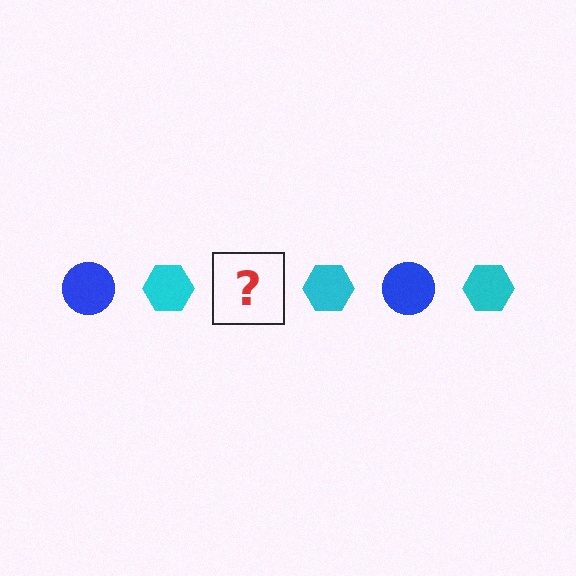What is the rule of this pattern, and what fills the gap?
The rule is that the pattern alternates between blue circle and cyan hexagon. The gap should be filled with a blue circle.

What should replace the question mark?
The question mark should be replaced with a blue circle.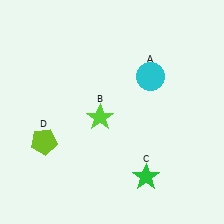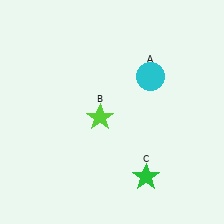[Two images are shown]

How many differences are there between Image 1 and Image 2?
There is 1 difference between the two images.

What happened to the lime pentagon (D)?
The lime pentagon (D) was removed in Image 2. It was in the bottom-left area of Image 1.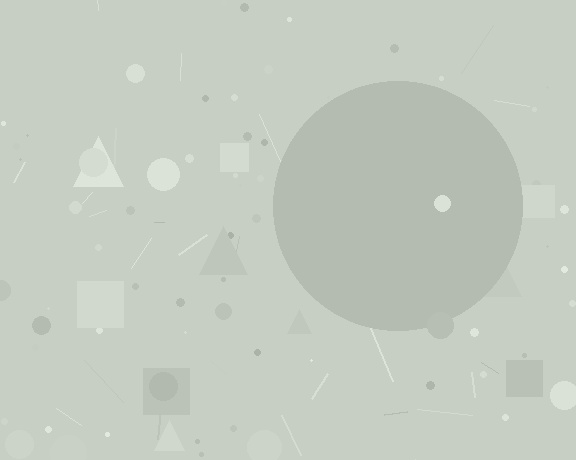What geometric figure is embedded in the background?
A circle is embedded in the background.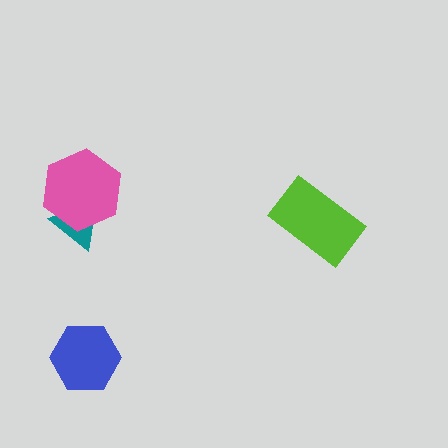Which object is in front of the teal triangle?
The pink hexagon is in front of the teal triangle.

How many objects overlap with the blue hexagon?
0 objects overlap with the blue hexagon.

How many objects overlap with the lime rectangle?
0 objects overlap with the lime rectangle.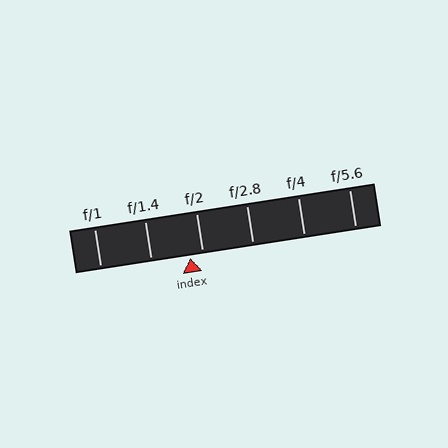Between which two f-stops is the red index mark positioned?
The index mark is between f/1.4 and f/2.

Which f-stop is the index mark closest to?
The index mark is closest to f/2.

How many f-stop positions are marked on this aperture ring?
There are 6 f-stop positions marked.